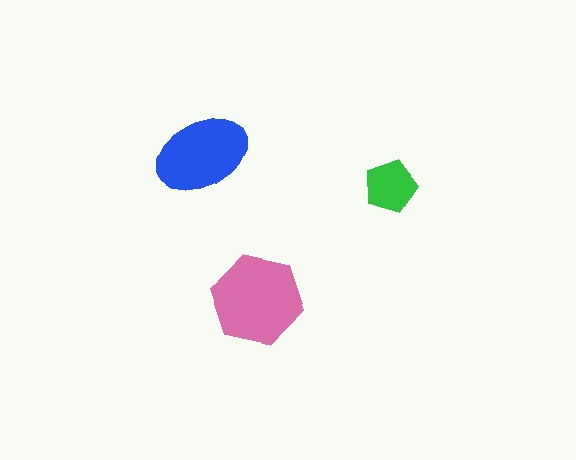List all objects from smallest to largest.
The green pentagon, the blue ellipse, the pink hexagon.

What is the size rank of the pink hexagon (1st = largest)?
1st.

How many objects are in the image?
There are 3 objects in the image.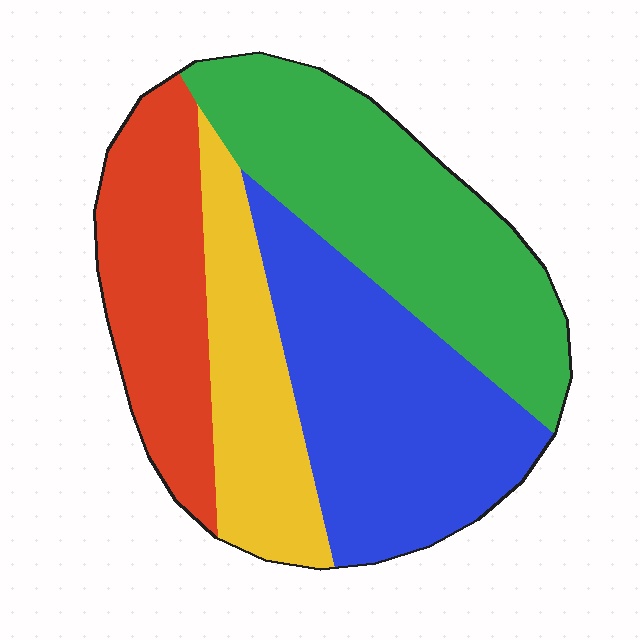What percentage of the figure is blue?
Blue takes up about one third (1/3) of the figure.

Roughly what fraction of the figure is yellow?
Yellow covers 17% of the figure.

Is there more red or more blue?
Blue.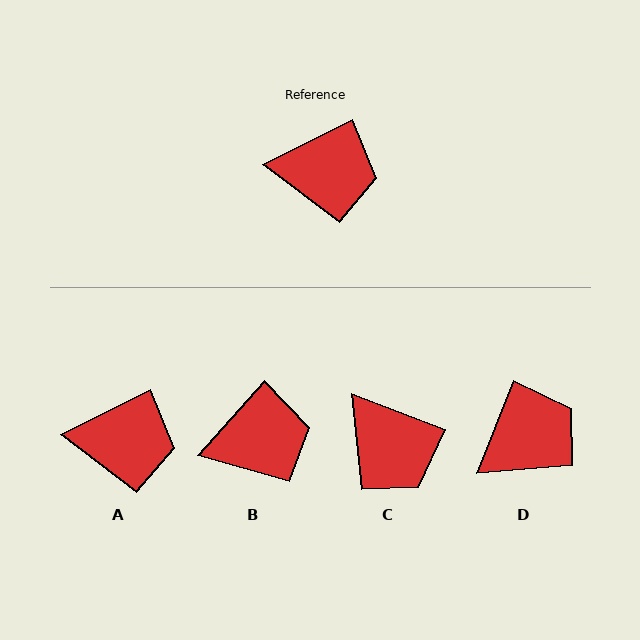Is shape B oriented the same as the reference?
No, it is off by about 21 degrees.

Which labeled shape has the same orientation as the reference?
A.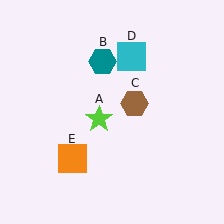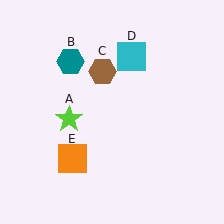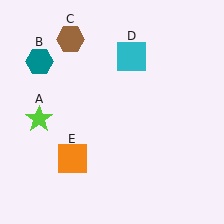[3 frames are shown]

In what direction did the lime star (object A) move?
The lime star (object A) moved left.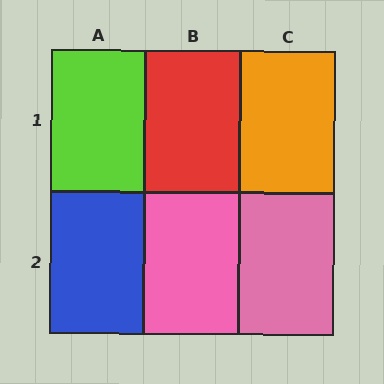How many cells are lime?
1 cell is lime.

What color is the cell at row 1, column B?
Red.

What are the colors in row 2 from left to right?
Blue, pink, pink.